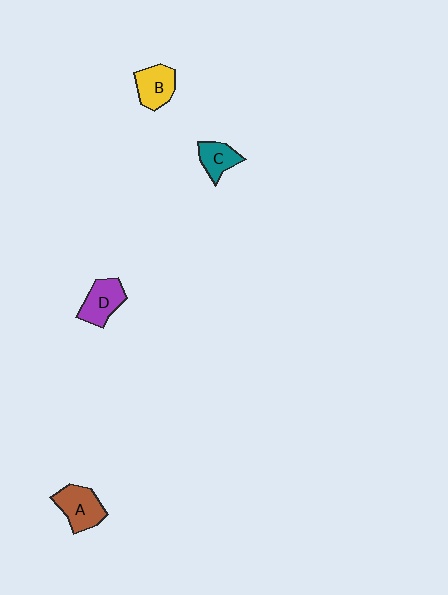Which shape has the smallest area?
Shape C (teal).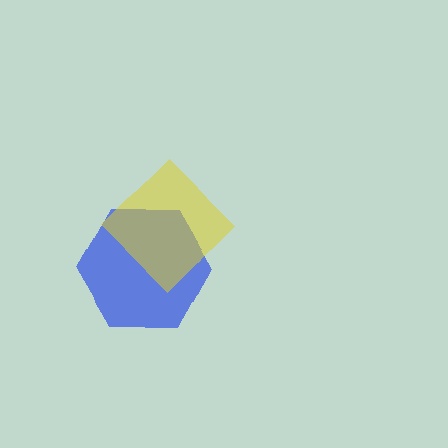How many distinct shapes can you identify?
There are 2 distinct shapes: a blue hexagon, a yellow diamond.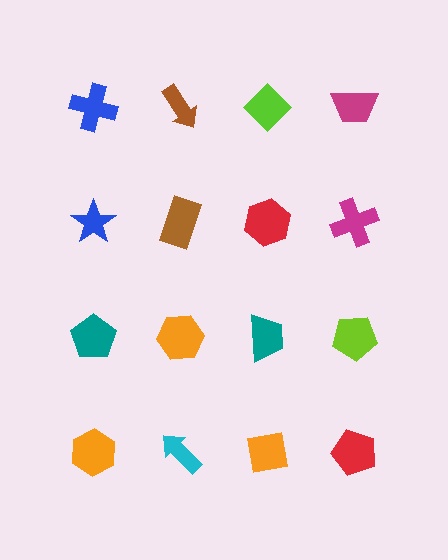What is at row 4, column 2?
A cyan arrow.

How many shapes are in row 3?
4 shapes.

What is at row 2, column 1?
A blue star.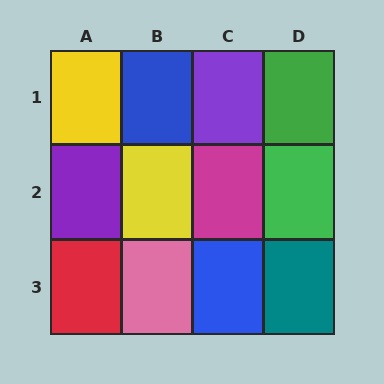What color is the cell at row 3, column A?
Red.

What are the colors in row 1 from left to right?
Yellow, blue, purple, green.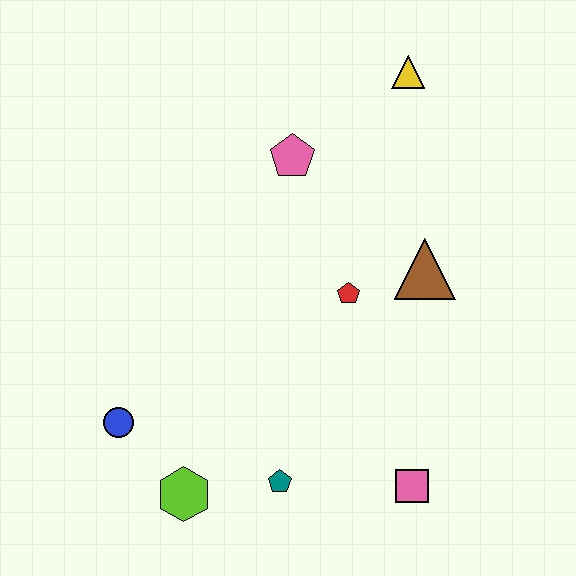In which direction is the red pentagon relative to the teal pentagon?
The red pentagon is above the teal pentagon.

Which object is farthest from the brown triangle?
The blue circle is farthest from the brown triangle.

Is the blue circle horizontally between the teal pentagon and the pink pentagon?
No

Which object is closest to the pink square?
The teal pentagon is closest to the pink square.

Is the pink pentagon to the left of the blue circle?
No